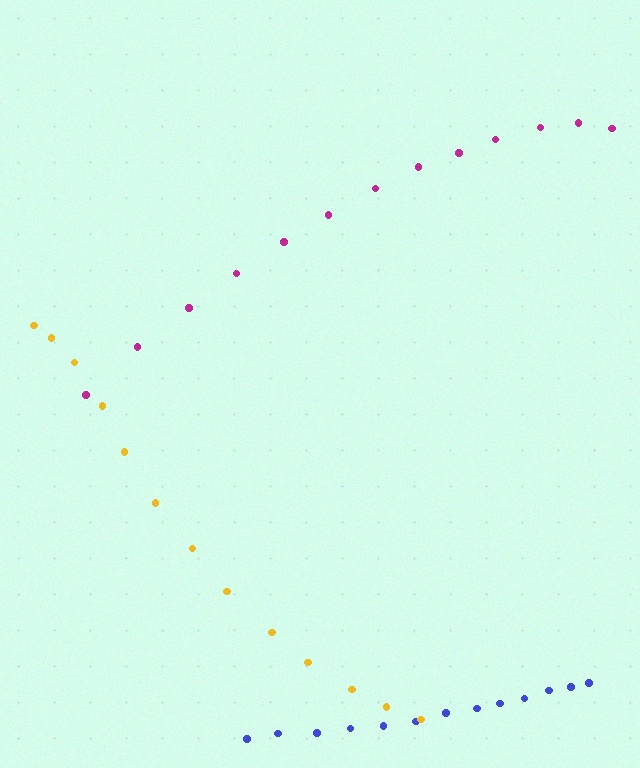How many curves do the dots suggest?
There are 3 distinct paths.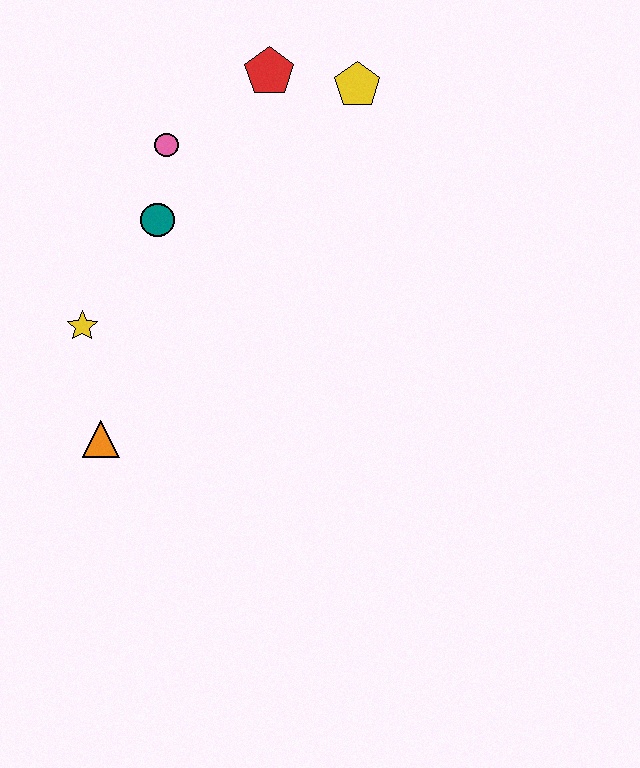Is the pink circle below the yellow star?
No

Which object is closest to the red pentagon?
The yellow pentagon is closest to the red pentagon.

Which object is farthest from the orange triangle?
The yellow pentagon is farthest from the orange triangle.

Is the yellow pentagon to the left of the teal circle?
No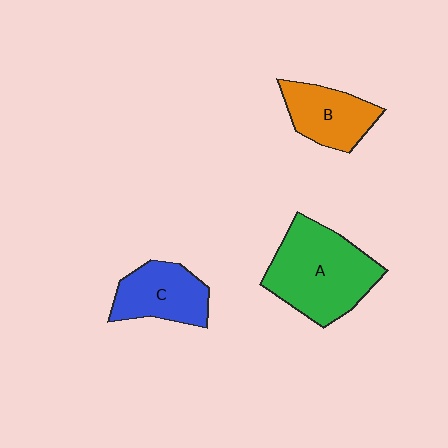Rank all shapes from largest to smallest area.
From largest to smallest: A (green), C (blue), B (orange).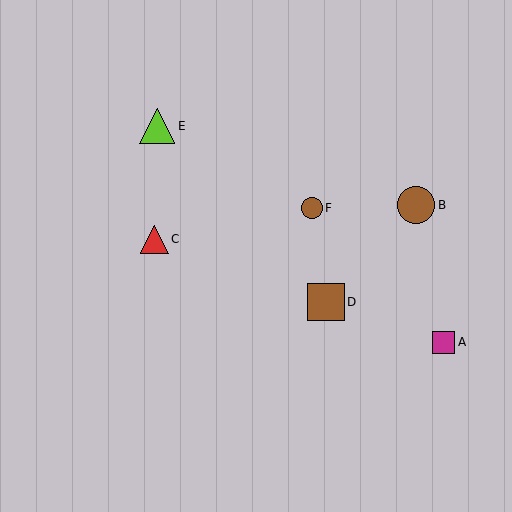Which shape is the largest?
The brown square (labeled D) is the largest.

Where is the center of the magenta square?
The center of the magenta square is at (444, 342).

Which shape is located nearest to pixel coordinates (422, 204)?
The brown circle (labeled B) at (416, 205) is nearest to that location.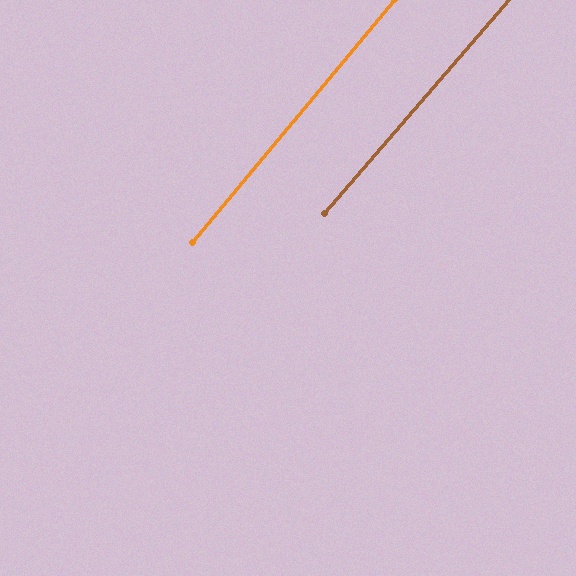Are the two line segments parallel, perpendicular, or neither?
Parallel — their directions differ by only 1.0°.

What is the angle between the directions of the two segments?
Approximately 1 degree.